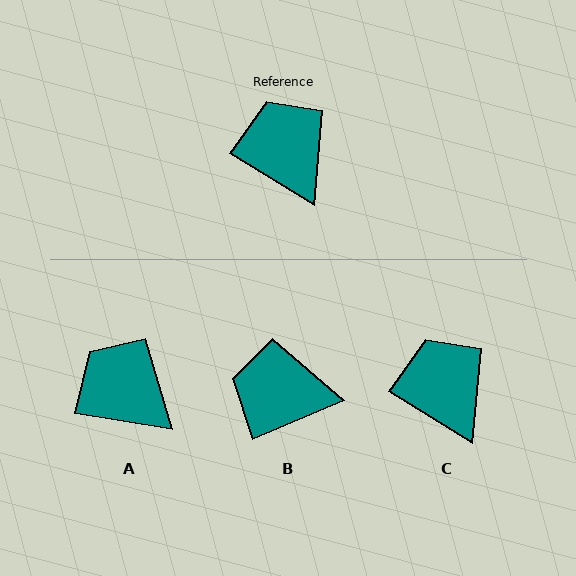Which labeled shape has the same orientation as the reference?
C.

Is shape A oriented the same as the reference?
No, it is off by about 22 degrees.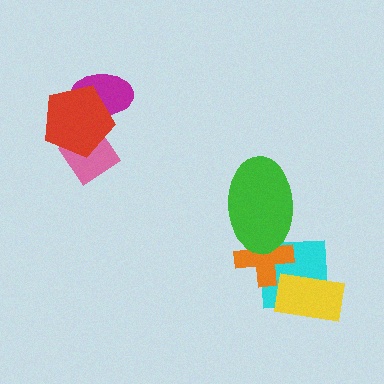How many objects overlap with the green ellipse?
1 object overlaps with the green ellipse.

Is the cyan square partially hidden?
Yes, it is partially covered by another shape.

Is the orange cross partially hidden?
Yes, it is partially covered by another shape.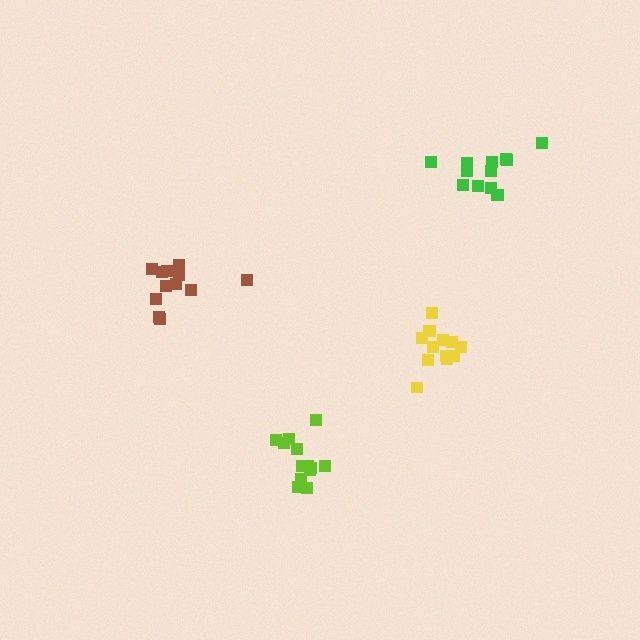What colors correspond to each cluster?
The clusters are colored: brown, yellow, lime, green.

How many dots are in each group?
Group 1: 12 dots, Group 2: 13 dots, Group 3: 13 dots, Group 4: 13 dots (51 total).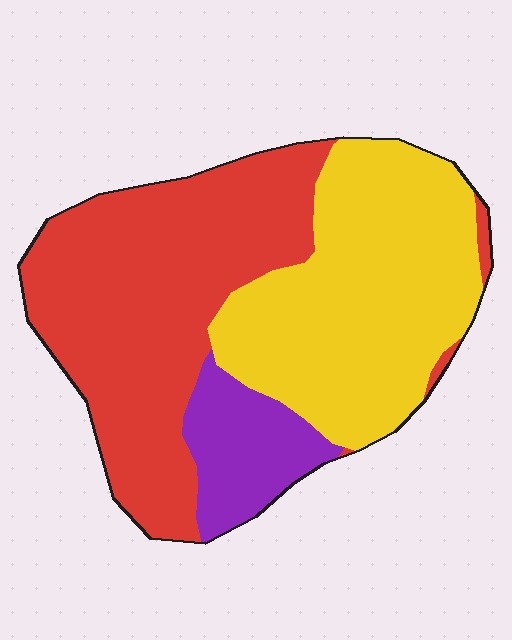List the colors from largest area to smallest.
From largest to smallest: red, yellow, purple.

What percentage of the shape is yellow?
Yellow takes up about two fifths (2/5) of the shape.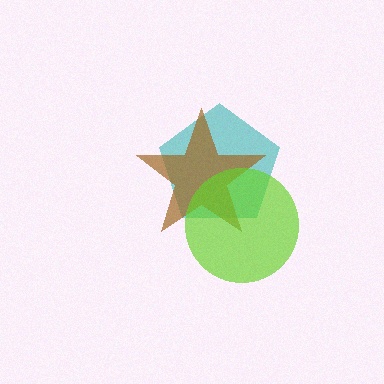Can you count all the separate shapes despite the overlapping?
Yes, there are 3 separate shapes.